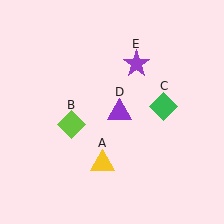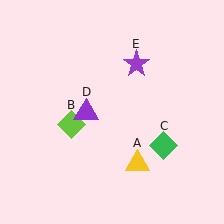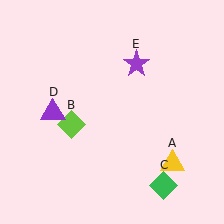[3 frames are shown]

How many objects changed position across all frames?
3 objects changed position: yellow triangle (object A), green diamond (object C), purple triangle (object D).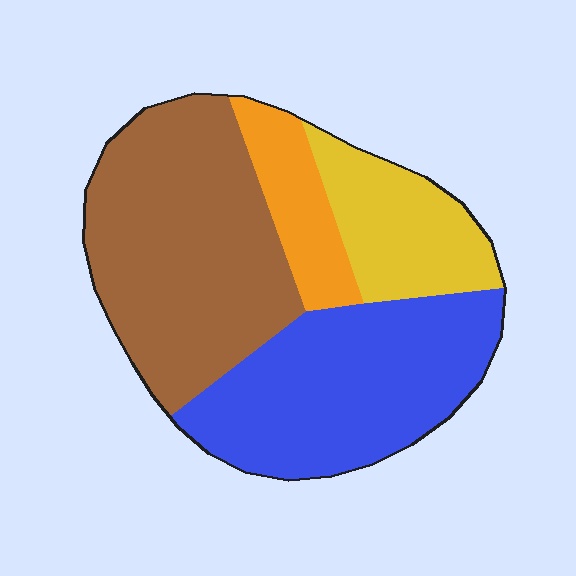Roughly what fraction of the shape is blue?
Blue covers around 35% of the shape.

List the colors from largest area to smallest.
From largest to smallest: brown, blue, yellow, orange.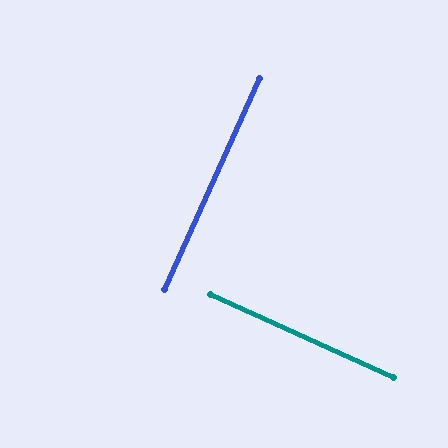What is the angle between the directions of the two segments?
Approximately 90 degrees.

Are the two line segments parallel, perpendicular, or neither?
Perpendicular — they meet at approximately 90°.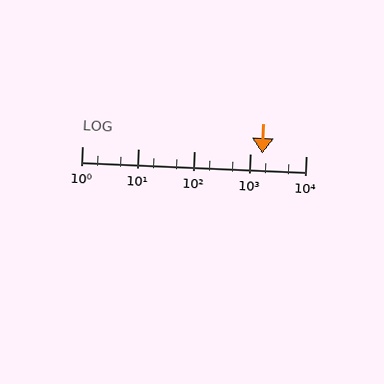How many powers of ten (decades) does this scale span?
The scale spans 4 decades, from 1 to 10000.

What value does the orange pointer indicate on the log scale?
The pointer indicates approximately 1700.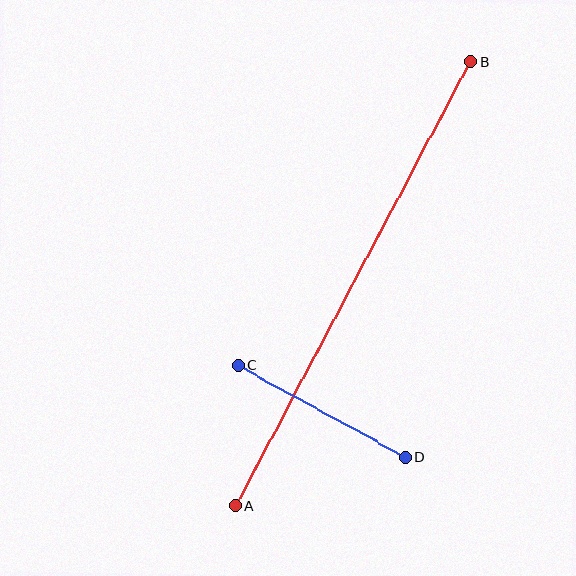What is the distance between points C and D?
The distance is approximately 191 pixels.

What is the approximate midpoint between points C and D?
The midpoint is at approximately (322, 411) pixels.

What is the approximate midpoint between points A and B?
The midpoint is at approximately (353, 284) pixels.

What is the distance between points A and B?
The distance is approximately 502 pixels.